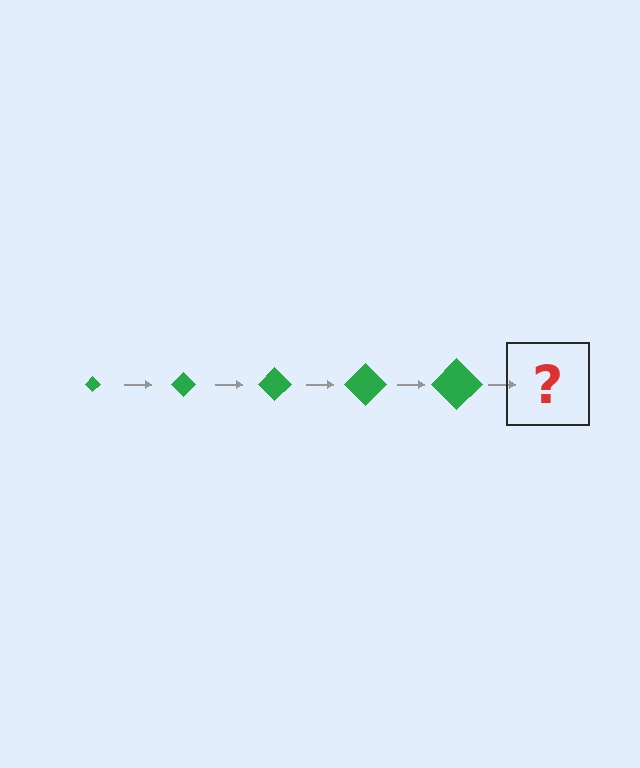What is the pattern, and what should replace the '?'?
The pattern is that the diamond gets progressively larger each step. The '?' should be a green diamond, larger than the previous one.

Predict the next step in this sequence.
The next step is a green diamond, larger than the previous one.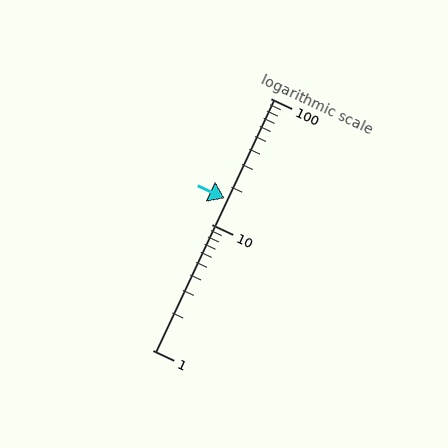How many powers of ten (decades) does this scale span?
The scale spans 2 decades, from 1 to 100.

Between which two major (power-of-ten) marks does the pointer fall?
The pointer is between 10 and 100.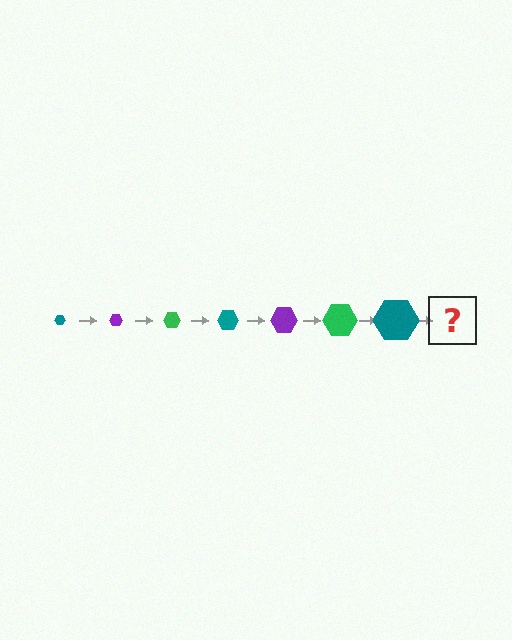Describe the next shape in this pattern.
It should be a purple hexagon, larger than the previous one.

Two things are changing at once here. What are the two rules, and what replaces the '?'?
The two rules are that the hexagon grows larger each step and the color cycles through teal, purple, and green. The '?' should be a purple hexagon, larger than the previous one.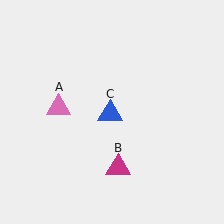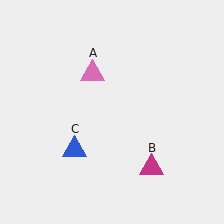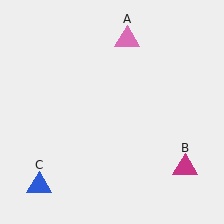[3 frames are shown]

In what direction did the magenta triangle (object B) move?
The magenta triangle (object B) moved right.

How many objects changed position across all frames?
3 objects changed position: pink triangle (object A), magenta triangle (object B), blue triangle (object C).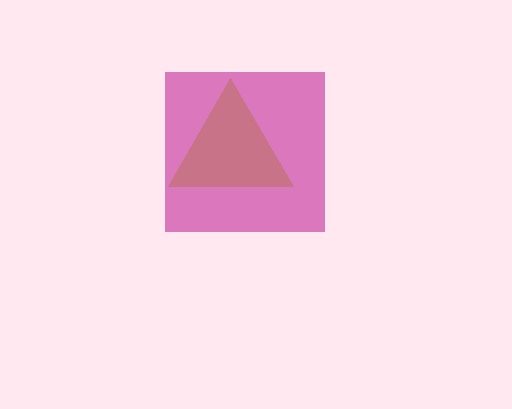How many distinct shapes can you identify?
There are 2 distinct shapes: a magenta square, a brown triangle.